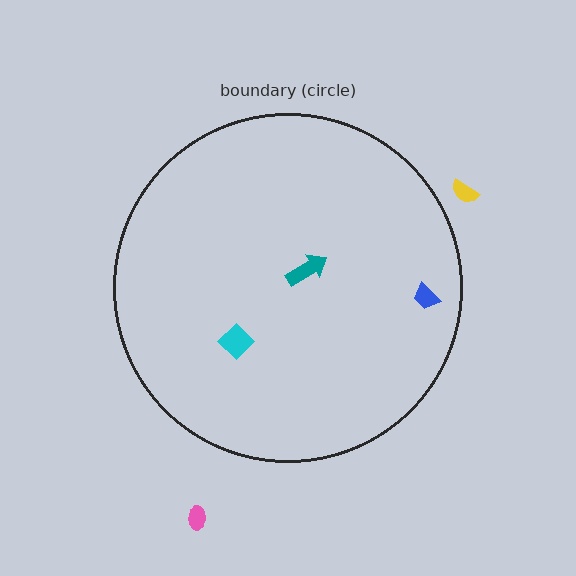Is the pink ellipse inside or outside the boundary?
Outside.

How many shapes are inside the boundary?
3 inside, 2 outside.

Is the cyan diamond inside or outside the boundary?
Inside.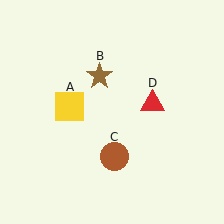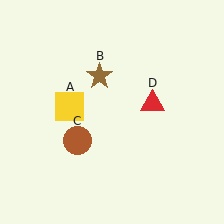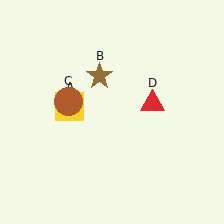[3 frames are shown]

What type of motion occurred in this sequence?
The brown circle (object C) rotated clockwise around the center of the scene.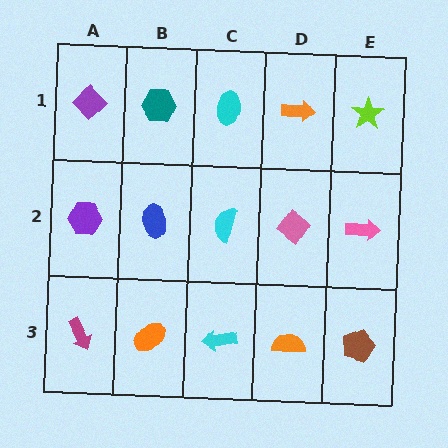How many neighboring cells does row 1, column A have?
2.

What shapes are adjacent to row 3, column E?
A pink arrow (row 2, column E), an orange semicircle (row 3, column D).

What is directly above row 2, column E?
A lime star.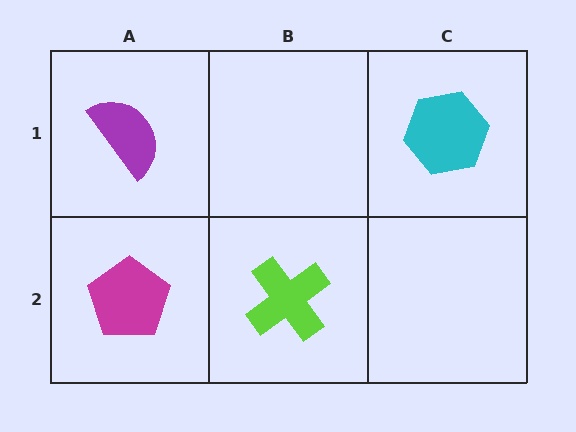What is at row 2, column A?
A magenta pentagon.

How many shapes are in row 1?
2 shapes.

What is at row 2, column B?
A lime cross.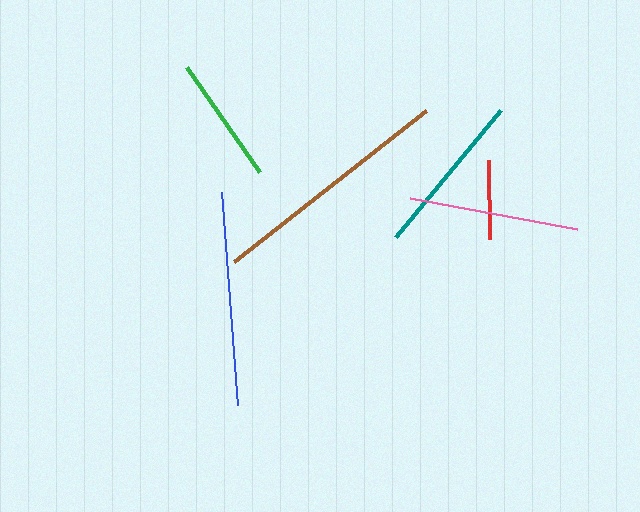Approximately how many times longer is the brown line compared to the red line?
The brown line is approximately 3.1 times the length of the red line.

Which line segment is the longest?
The brown line is the longest at approximately 244 pixels.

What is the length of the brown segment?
The brown segment is approximately 244 pixels long.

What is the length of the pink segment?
The pink segment is approximately 170 pixels long.